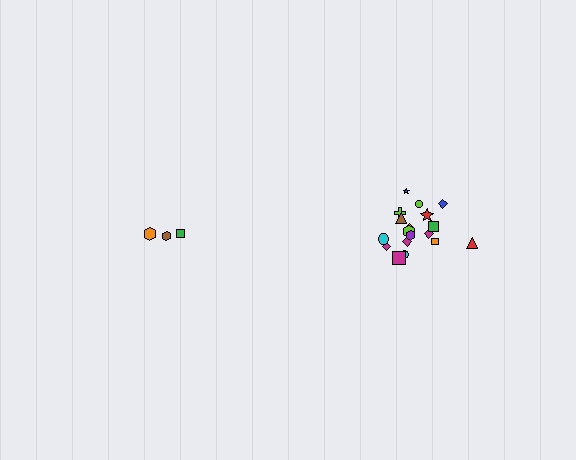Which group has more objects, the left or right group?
The right group.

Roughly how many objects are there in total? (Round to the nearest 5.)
Roughly 20 objects in total.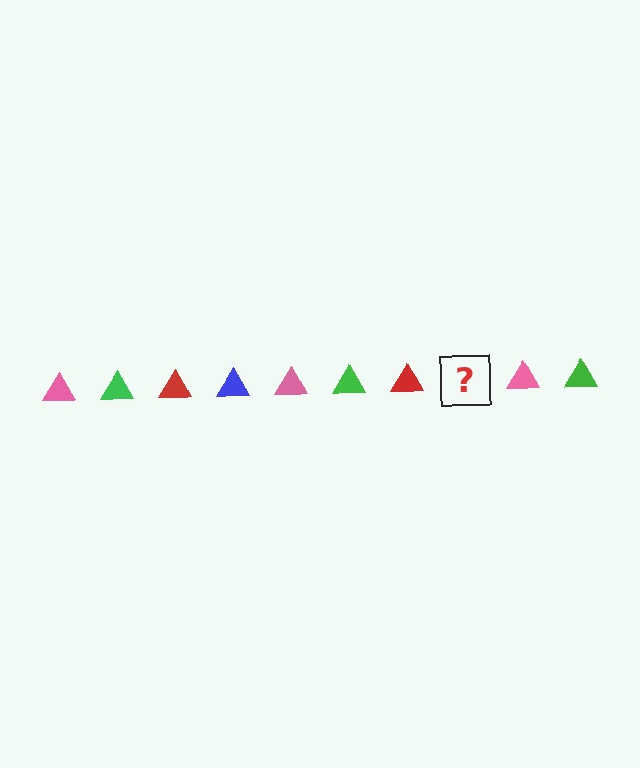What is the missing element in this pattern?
The missing element is a blue triangle.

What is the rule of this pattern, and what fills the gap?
The rule is that the pattern cycles through pink, green, red, blue triangles. The gap should be filled with a blue triangle.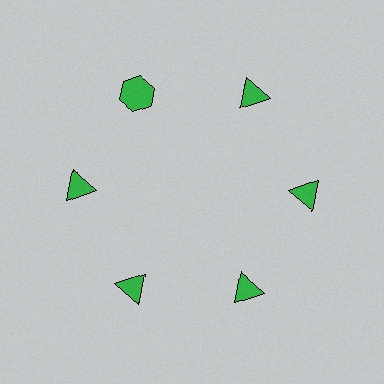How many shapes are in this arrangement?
There are 6 shapes arranged in a ring pattern.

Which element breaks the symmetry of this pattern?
The green hexagon at roughly the 11 o'clock position breaks the symmetry. All other shapes are green triangles.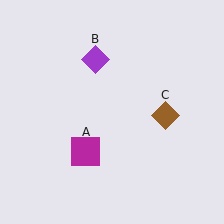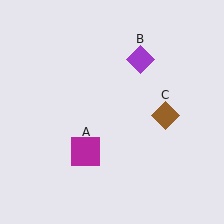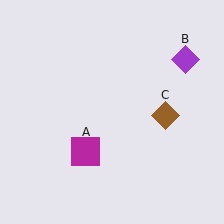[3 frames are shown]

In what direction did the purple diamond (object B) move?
The purple diamond (object B) moved right.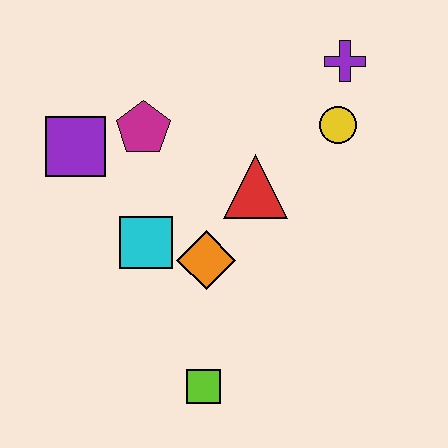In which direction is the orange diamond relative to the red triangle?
The orange diamond is below the red triangle.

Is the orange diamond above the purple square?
No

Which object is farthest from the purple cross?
The lime square is farthest from the purple cross.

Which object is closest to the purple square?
The magenta pentagon is closest to the purple square.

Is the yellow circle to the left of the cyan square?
No